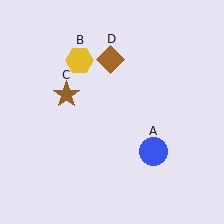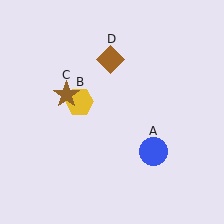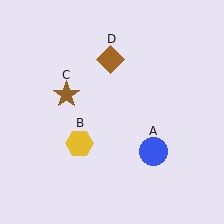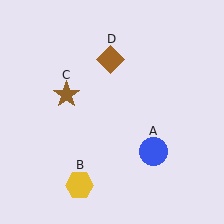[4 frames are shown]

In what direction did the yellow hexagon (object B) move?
The yellow hexagon (object B) moved down.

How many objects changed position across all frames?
1 object changed position: yellow hexagon (object B).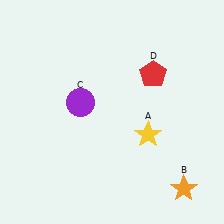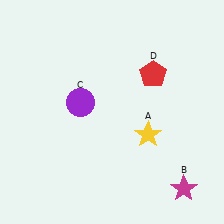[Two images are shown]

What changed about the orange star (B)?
In Image 1, B is orange. In Image 2, it changed to magenta.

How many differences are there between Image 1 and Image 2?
There is 1 difference between the two images.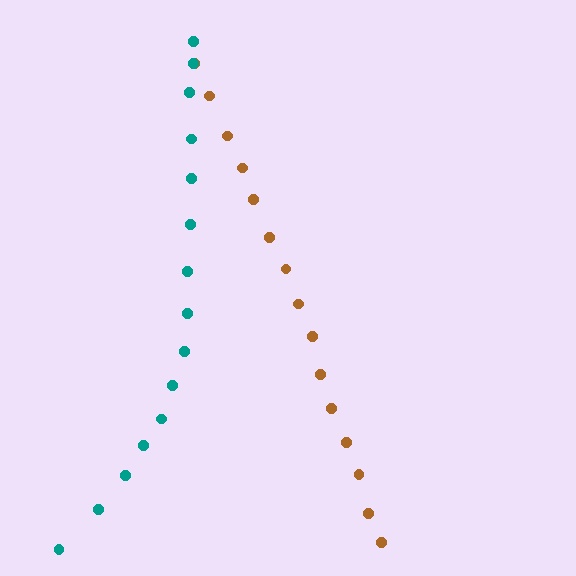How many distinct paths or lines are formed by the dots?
There are 2 distinct paths.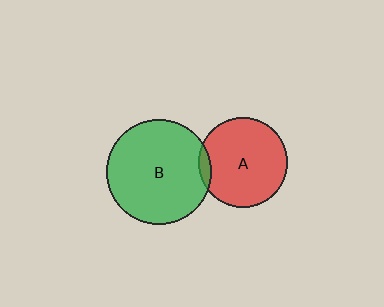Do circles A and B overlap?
Yes.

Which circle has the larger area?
Circle B (green).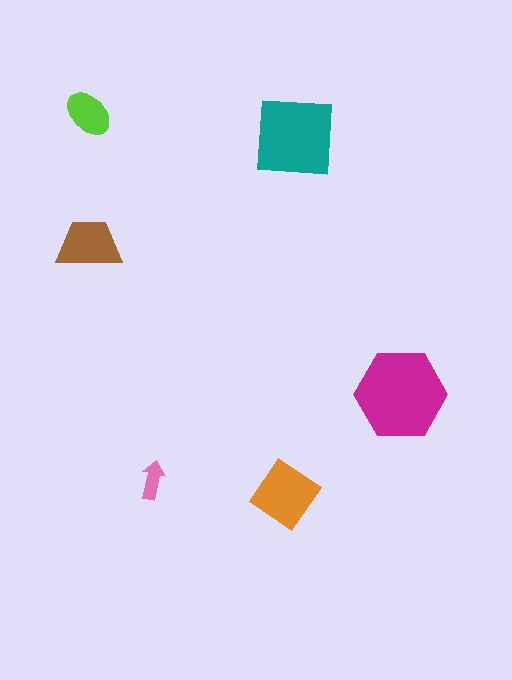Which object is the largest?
The magenta hexagon.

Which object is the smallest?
The pink arrow.